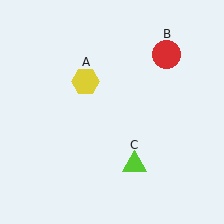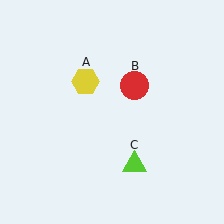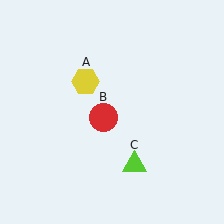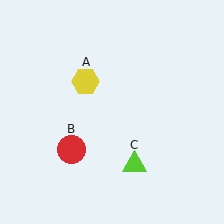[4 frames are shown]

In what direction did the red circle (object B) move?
The red circle (object B) moved down and to the left.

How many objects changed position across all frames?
1 object changed position: red circle (object B).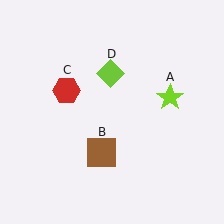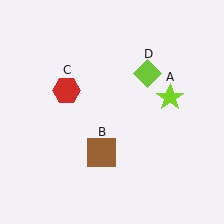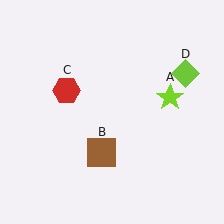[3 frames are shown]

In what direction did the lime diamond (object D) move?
The lime diamond (object D) moved right.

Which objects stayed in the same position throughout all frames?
Lime star (object A) and brown square (object B) and red hexagon (object C) remained stationary.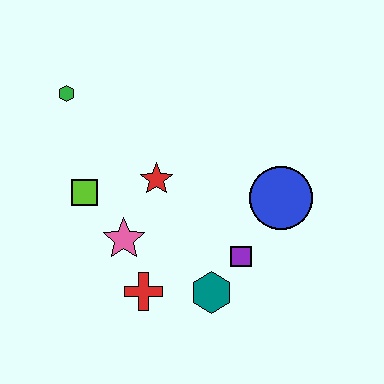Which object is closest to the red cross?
The pink star is closest to the red cross.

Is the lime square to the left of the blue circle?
Yes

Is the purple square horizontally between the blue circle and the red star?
Yes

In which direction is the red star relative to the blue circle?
The red star is to the left of the blue circle.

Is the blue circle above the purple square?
Yes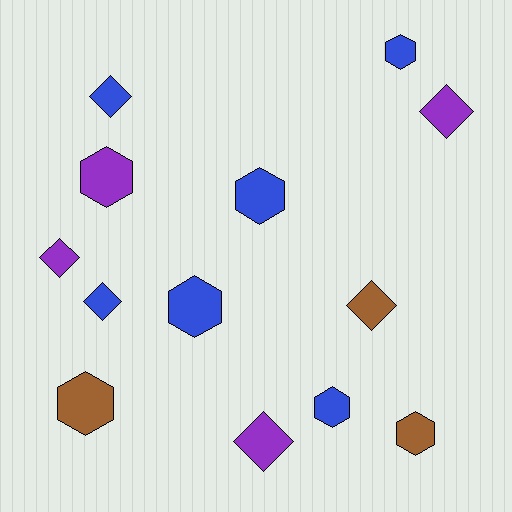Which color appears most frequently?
Blue, with 6 objects.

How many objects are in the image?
There are 13 objects.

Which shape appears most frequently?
Hexagon, with 7 objects.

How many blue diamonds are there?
There are 2 blue diamonds.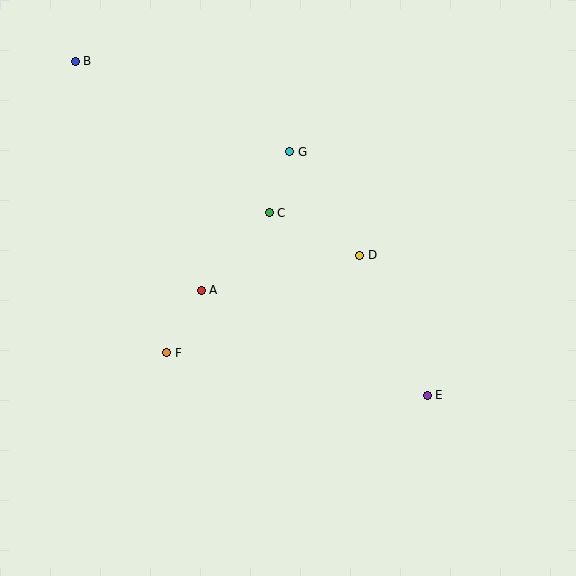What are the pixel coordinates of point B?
Point B is at (75, 61).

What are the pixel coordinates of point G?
Point G is at (290, 152).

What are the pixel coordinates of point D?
Point D is at (359, 255).